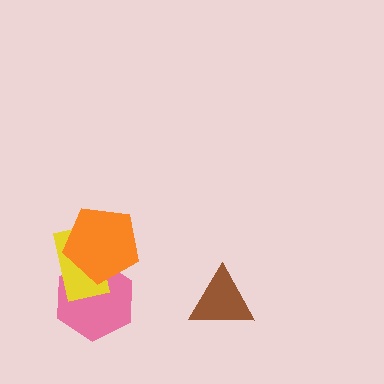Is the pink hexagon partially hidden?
Yes, it is partially covered by another shape.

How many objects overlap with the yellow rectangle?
2 objects overlap with the yellow rectangle.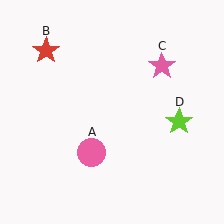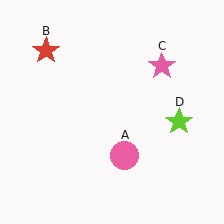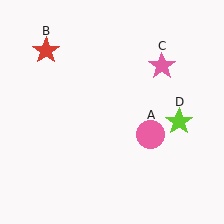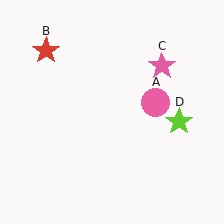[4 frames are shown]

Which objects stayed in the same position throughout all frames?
Red star (object B) and pink star (object C) and lime star (object D) remained stationary.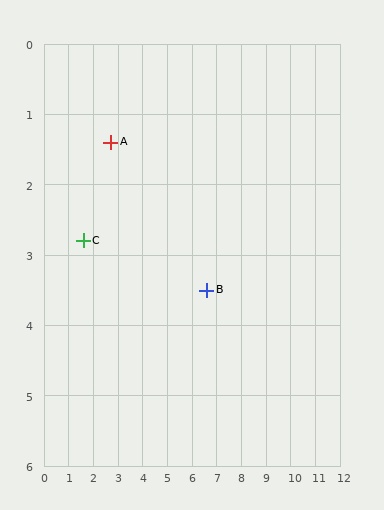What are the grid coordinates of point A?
Point A is at approximately (2.7, 1.4).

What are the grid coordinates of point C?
Point C is at approximately (1.6, 2.8).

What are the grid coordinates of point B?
Point B is at approximately (6.6, 3.5).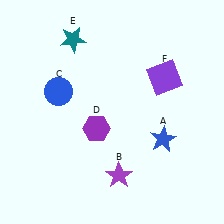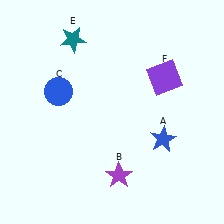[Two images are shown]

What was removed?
The purple hexagon (D) was removed in Image 2.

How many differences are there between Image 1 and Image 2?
There is 1 difference between the two images.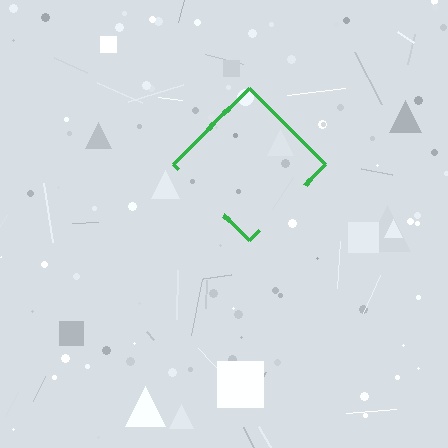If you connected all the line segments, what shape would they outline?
They would outline a diamond.